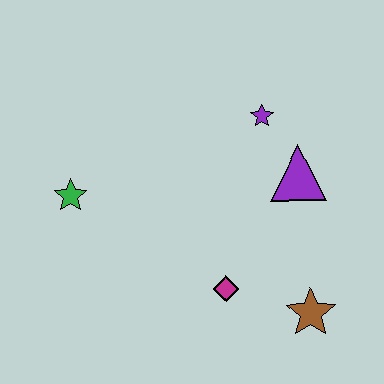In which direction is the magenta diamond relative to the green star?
The magenta diamond is to the right of the green star.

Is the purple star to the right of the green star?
Yes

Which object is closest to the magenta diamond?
The brown star is closest to the magenta diamond.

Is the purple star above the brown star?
Yes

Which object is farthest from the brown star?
The green star is farthest from the brown star.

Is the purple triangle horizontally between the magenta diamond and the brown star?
Yes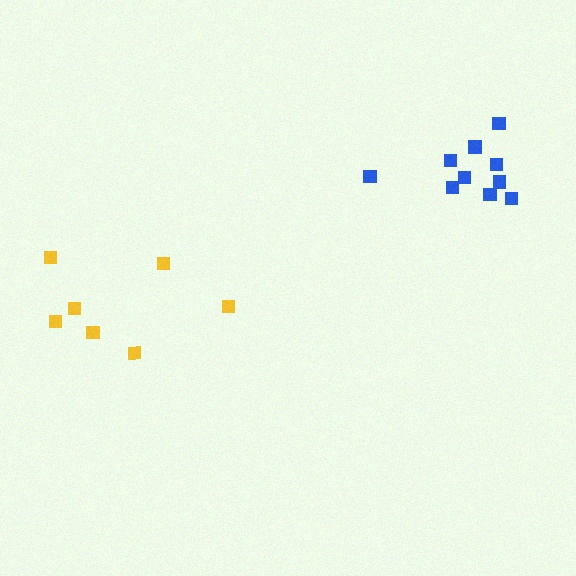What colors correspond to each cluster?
The clusters are colored: yellow, blue.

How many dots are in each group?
Group 1: 7 dots, Group 2: 10 dots (17 total).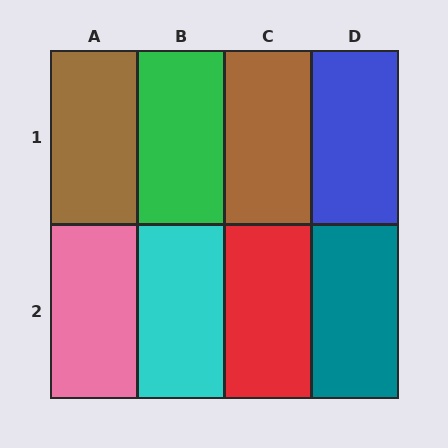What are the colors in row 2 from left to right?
Pink, cyan, red, teal.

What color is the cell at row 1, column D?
Blue.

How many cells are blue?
1 cell is blue.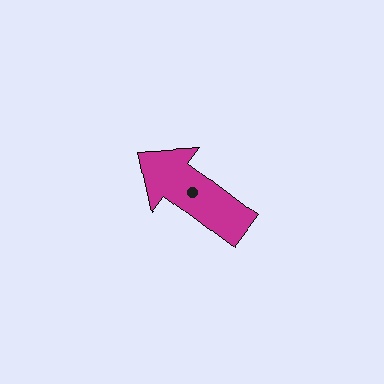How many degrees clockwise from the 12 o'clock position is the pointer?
Approximately 307 degrees.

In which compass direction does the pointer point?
Northwest.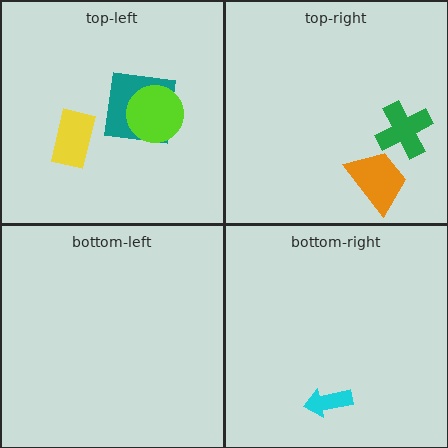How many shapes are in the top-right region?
2.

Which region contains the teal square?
The top-left region.